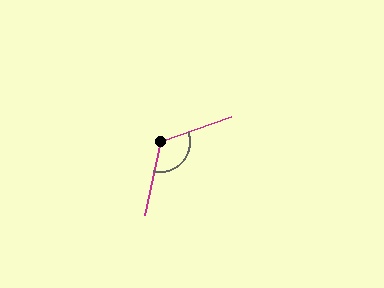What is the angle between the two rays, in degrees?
Approximately 122 degrees.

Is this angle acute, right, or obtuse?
It is obtuse.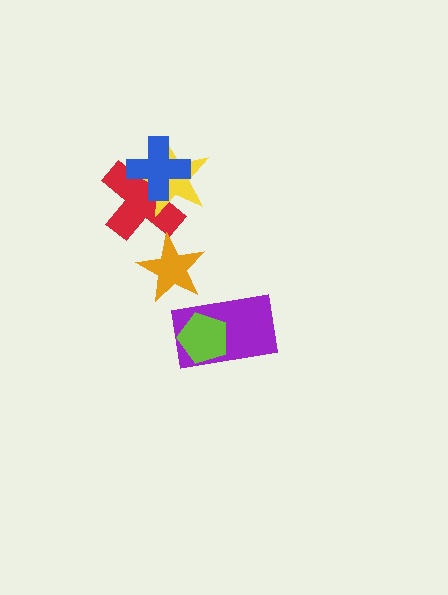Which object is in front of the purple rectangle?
The lime pentagon is in front of the purple rectangle.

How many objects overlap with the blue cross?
2 objects overlap with the blue cross.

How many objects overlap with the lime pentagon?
1 object overlaps with the lime pentagon.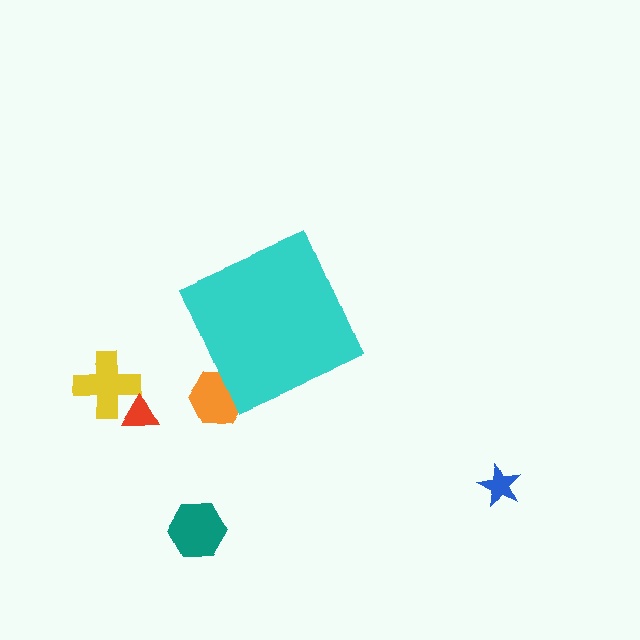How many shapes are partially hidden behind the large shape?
1 shape is partially hidden.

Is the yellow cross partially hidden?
No, the yellow cross is fully visible.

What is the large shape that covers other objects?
A cyan diamond.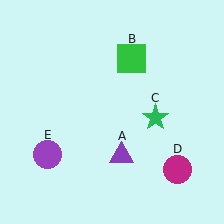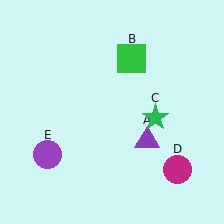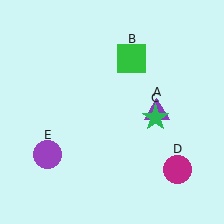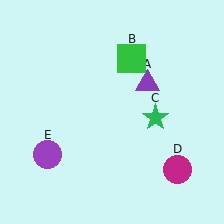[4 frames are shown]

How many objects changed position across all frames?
1 object changed position: purple triangle (object A).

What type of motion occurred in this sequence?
The purple triangle (object A) rotated counterclockwise around the center of the scene.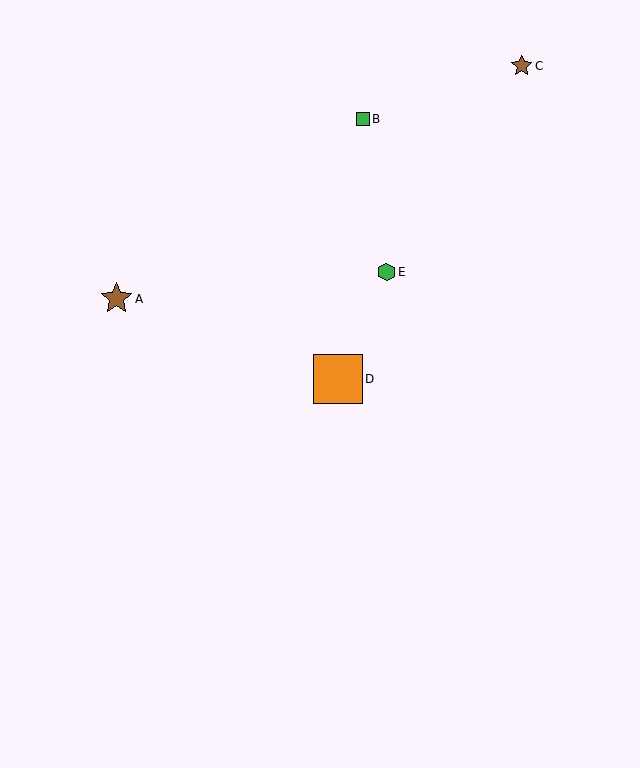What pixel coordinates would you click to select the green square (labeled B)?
Click at (363, 119) to select the green square B.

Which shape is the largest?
The orange square (labeled D) is the largest.